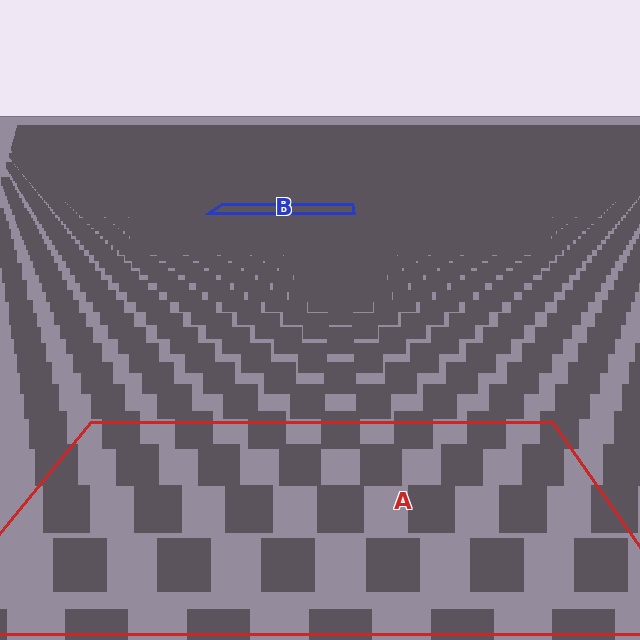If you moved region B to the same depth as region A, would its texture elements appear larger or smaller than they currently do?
They would appear larger. At a closer depth, the same texture elements are projected at a bigger on-screen size.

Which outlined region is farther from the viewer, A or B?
Region B is farther from the viewer — the texture elements inside it appear smaller and more densely packed.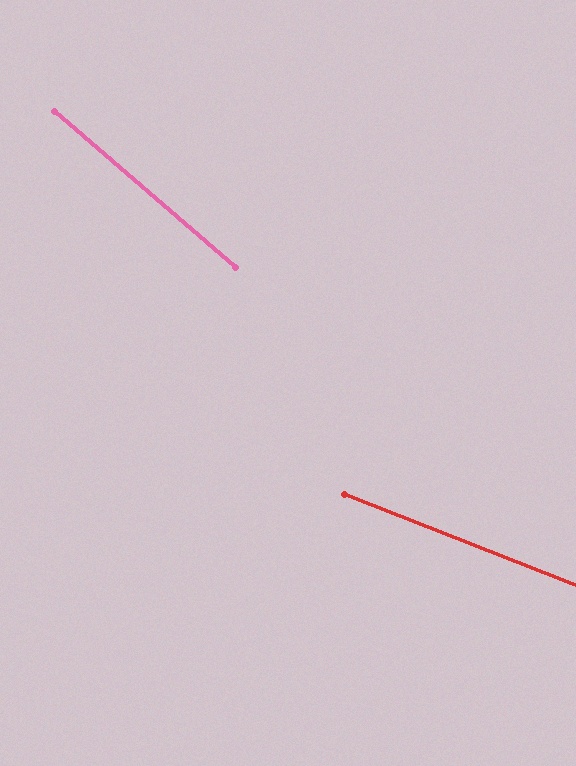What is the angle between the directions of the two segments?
Approximately 19 degrees.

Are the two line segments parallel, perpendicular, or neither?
Neither parallel nor perpendicular — they differ by about 19°.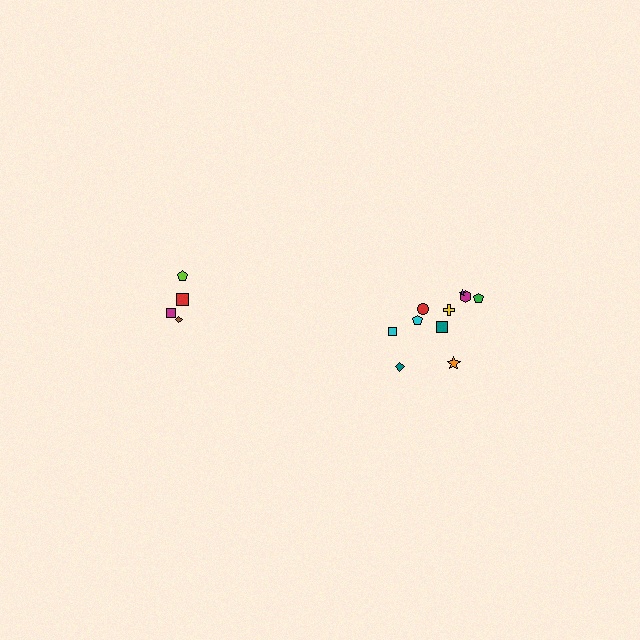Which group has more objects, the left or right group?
The right group.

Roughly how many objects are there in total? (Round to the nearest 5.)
Roughly 15 objects in total.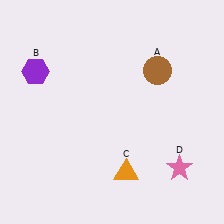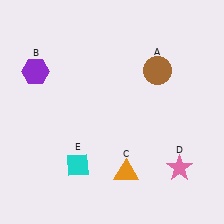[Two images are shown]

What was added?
A cyan diamond (E) was added in Image 2.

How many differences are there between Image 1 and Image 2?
There is 1 difference between the two images.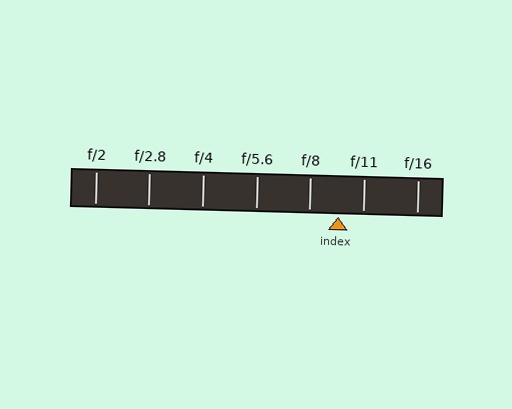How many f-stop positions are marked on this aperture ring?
There are 7 f-stop positions marked.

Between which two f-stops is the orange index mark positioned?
The index mark is between f/8 and f/11.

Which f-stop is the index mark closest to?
The index mark is closest to f/11.